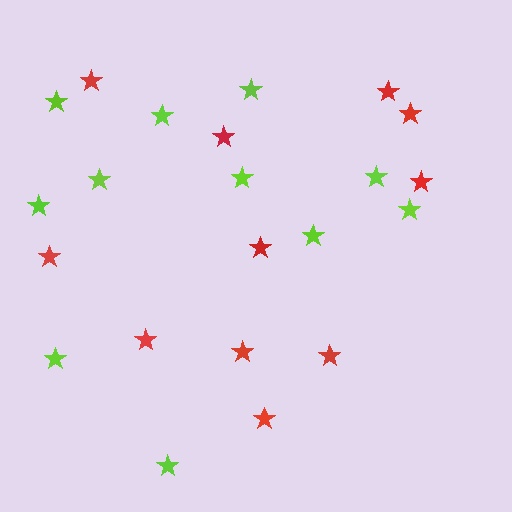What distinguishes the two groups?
There are 2 groups: one group of lime stars (11) and one group of red stars (11).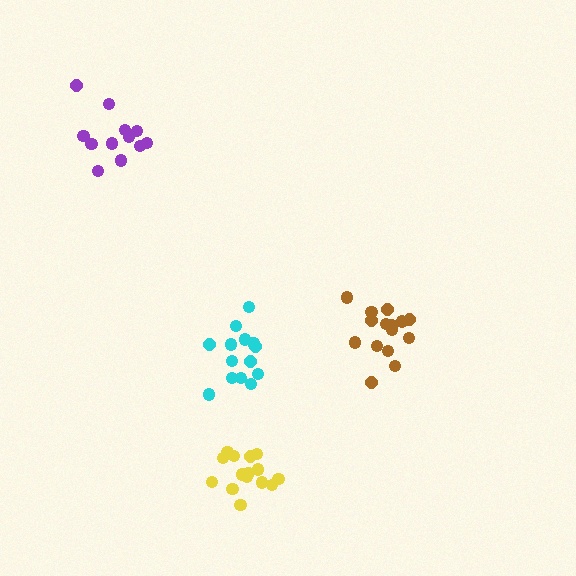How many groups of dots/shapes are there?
There are 4 groups.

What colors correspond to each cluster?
The clusters are colored: cyan, yellow, brown, purple.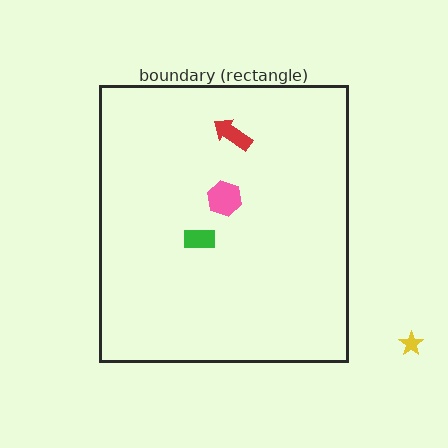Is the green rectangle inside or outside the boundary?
Inside.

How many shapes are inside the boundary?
3 inside, 1 outside.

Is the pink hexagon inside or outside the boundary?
Inside.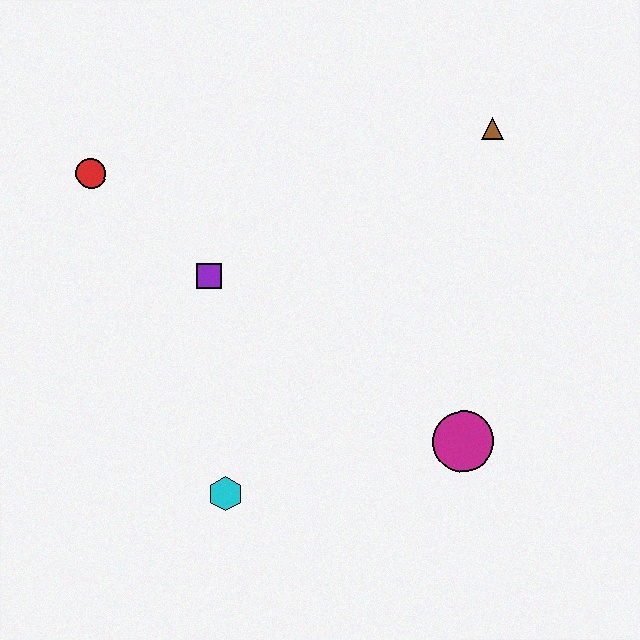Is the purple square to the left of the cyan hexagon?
Yes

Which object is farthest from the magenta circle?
The red circle is farthest from the magenta circle.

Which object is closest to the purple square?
The red circle is closest to the purple square.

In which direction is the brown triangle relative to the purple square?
The brown triangle is to the right of the purple square.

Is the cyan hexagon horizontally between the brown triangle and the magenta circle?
No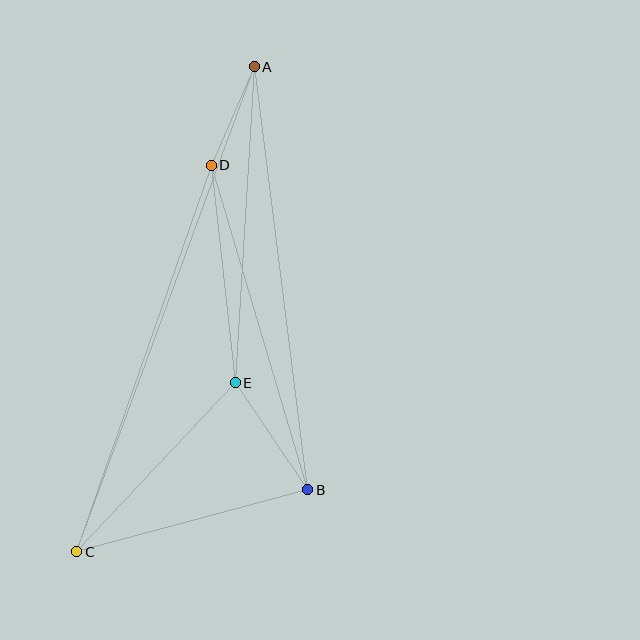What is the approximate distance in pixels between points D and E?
The distance between D and E is approximately 219 pixels.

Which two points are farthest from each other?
Points A and C are farthest from each other.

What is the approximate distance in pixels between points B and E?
The distance between B and E is approximately 129 pixels.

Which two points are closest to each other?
Points A and D are closest to each other.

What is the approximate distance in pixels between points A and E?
The distance between A and E is approximately 317 pixels.